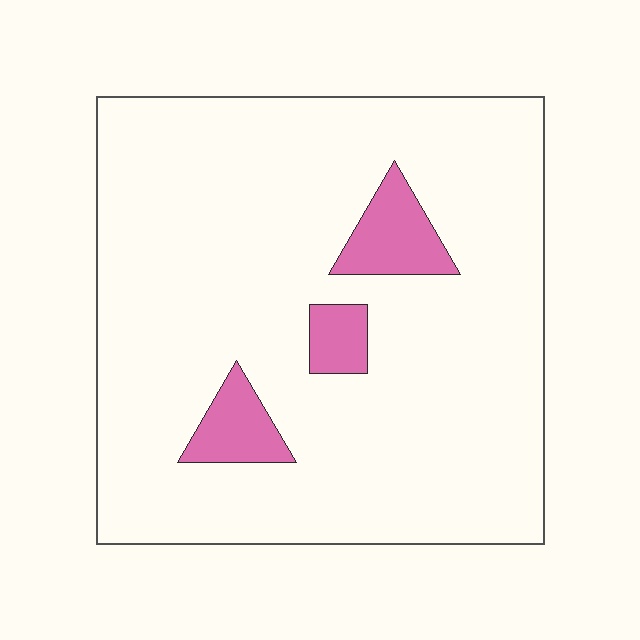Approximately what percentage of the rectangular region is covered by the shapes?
Approximately 10%.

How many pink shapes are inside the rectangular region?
3.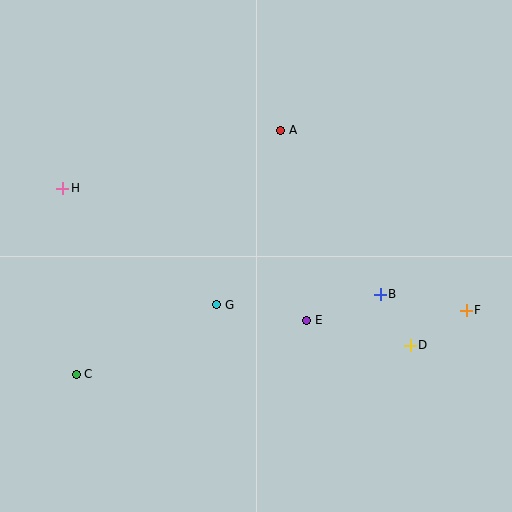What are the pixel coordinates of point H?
Point H is at (63, 188).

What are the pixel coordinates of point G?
Point G is at (217, 305).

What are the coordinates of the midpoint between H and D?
The midpoint between H and D is at (237, 267).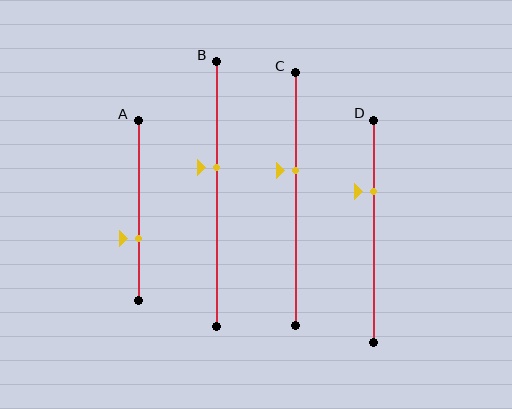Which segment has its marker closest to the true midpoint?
Segment B has its marker closest to the true midpoint.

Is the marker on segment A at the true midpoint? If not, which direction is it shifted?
No, the marker on segment A is shifted downward by about 15% of the segment length.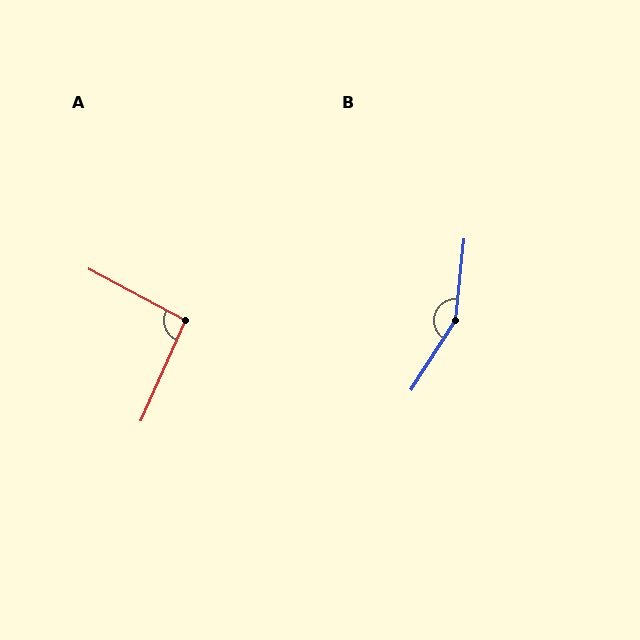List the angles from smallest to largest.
A (94°), B (153°).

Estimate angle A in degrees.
Approximately 94 degrees.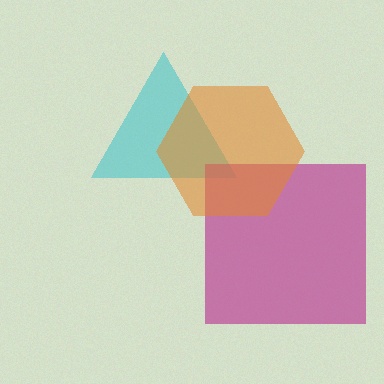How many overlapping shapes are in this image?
There are 3 overlapping shapes in the image.